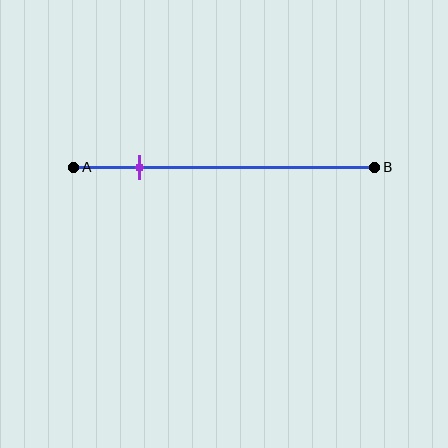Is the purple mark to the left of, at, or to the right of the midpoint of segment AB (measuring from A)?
The purple mark is to the left of the midpoint of segment AB.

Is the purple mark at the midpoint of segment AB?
No, the mark is at about 20% from A, not at the 50% midpoint.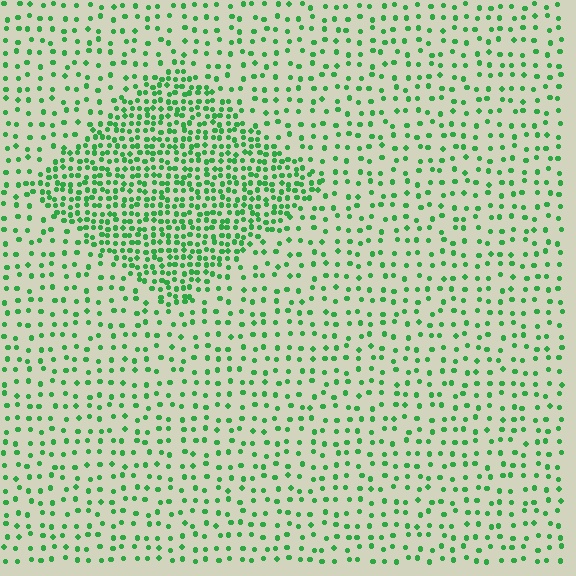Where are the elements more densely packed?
The elements are more densely packed inside the diamond boundary.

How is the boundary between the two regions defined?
The boundary is defined by a change in element density (approximately 2.5x ratio). All elements are the same color, size, and shape.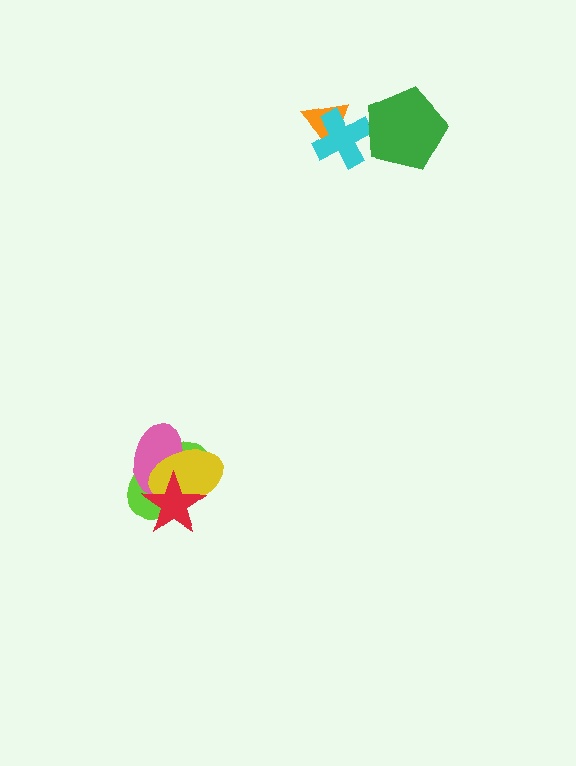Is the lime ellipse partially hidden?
Yes, it is partially covered by another shape.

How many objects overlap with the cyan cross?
2 objects overlap with the cyan cross.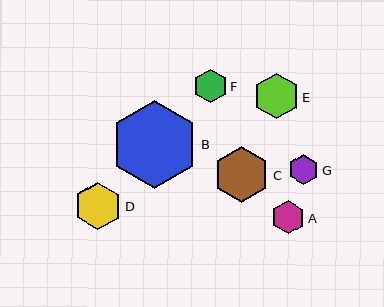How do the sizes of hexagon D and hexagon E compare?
Hexagon D and hexagon E are approximately the same size.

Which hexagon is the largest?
Hexagon B is the largest with a size of approximately 88 pixels.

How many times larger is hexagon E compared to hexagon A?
Hexagon E is approximately 1.4 times the size of hexagon A.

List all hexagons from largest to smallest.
From largest to smallest: B, C, D, E, F, A, G.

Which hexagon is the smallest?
Hexagon G is the smallest with a size of approximately 30 pixels.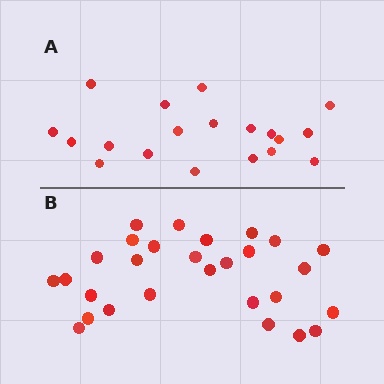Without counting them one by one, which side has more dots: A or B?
Region B (the bottom region) has more dots.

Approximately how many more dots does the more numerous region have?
Region B has roughly 8 or so more dots than region A.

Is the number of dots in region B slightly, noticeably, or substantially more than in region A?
Region B has substantially more. The ratio is roughly 1.5 to 1.